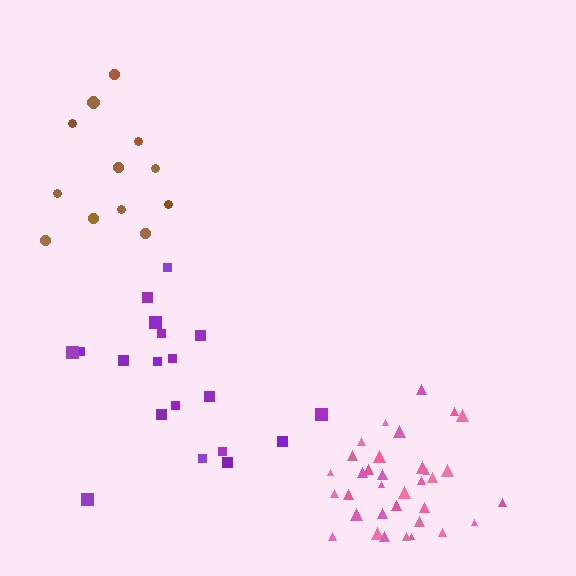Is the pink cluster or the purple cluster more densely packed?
Pink.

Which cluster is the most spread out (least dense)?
Purple.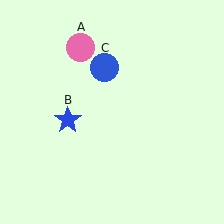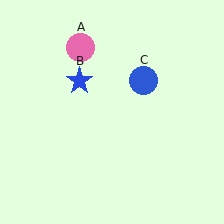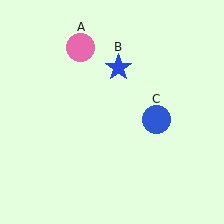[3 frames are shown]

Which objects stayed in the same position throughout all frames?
Pink circle (object A) remained stationary.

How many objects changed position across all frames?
2 objects changed position: blue star (object B), blue circle (object C).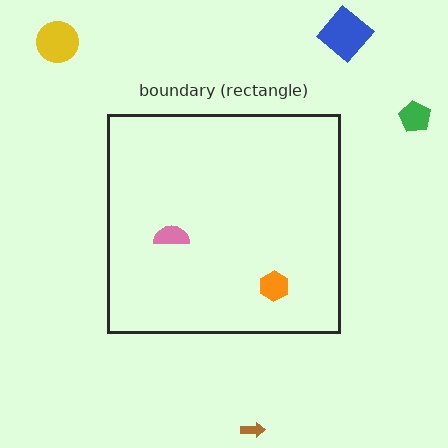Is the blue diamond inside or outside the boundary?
Outside.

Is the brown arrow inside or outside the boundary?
Outside.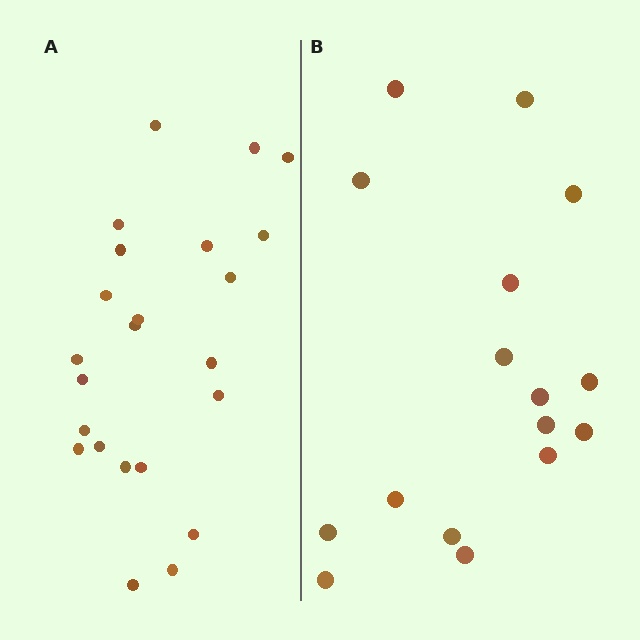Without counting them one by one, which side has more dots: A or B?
Region A (the left region) has more dots.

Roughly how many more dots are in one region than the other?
Region A has roughly 8 or so more dots than region B.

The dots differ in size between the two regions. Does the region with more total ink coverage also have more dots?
No. Region B has more total ink coverage because its dots are larger, but region A actually contains more individual dots. Total area can be misleading — the number of items is what matters here.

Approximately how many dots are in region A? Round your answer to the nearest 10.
About 20 dots. (The exact count is 23, which rounds to 20.)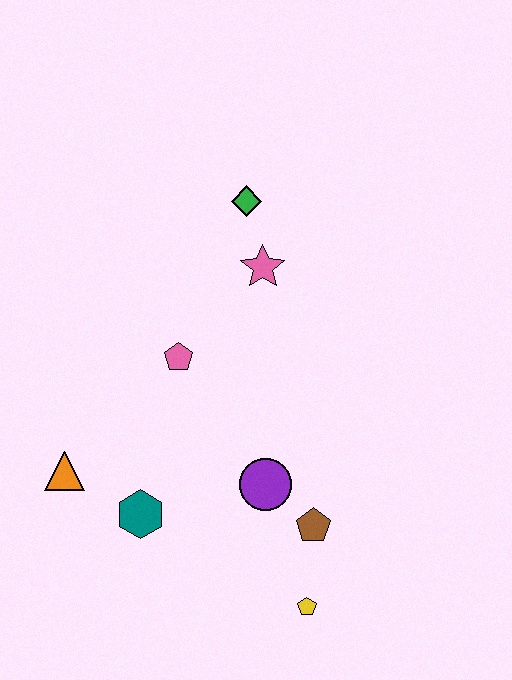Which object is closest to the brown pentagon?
The purple circle is closest to the brown pentagon.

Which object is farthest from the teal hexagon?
The green diamond is farthest from the teal hexagon.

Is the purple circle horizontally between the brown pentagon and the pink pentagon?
Yes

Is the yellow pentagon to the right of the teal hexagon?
Yes